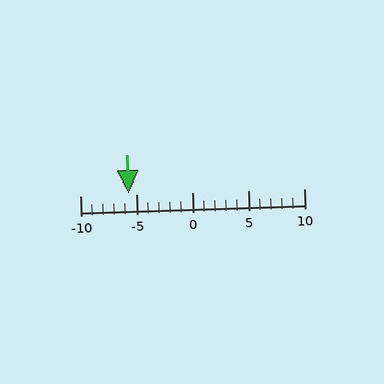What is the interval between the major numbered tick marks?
The major tick marks are spaced 5 units apart.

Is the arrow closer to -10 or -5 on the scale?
The arrow is closer to -5.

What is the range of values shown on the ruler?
The ruler shows values from -10 to 10.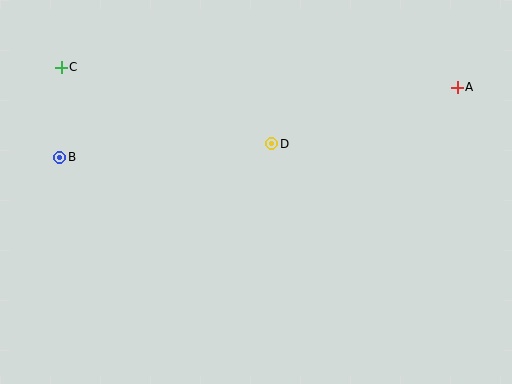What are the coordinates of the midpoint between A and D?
The midpoint between A and D is at (364, 115).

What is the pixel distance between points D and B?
The distance between D and B is 212 pixels.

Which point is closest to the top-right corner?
Point A is closest to the top-right corner.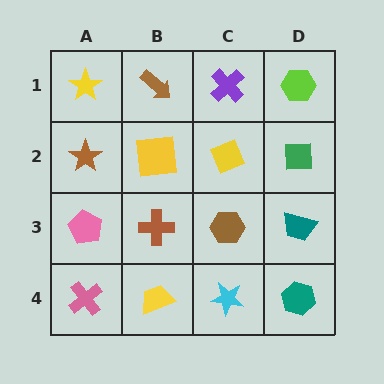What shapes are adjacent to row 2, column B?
A brown arrow (row 1, column B), a brown cross (row 3, column B), a brown star (row 2, column A), a yellow diamond (row 2, column C).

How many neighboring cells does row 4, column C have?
3.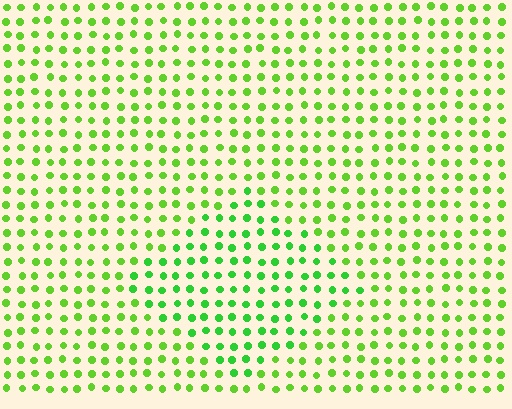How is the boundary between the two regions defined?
The boundary is defined purely by a slight shift in hue (about 22 degrees). Spacing, size, and orientation are identical on both sides.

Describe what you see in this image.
The image is filled with small lime elements in a uniform arrangement. A diamond-shaped region is visible where the elements are tinted to a slightly different hue, forming a subtle color boundary.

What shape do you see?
I see a diamond.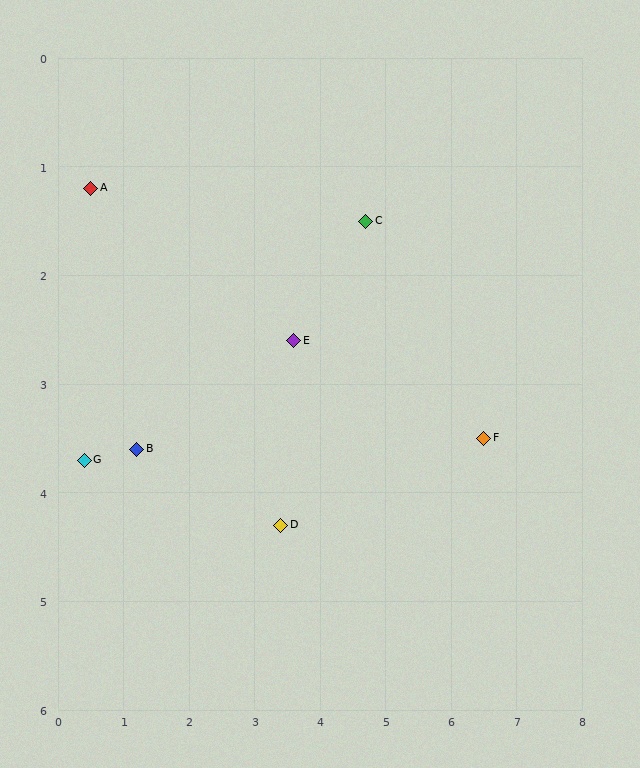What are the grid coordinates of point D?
Point D is at approximately (3.4, 4.3).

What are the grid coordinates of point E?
Point E is at approximately (3.6, 2.6).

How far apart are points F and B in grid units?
Points F and B are about 5.3 grid units apart.